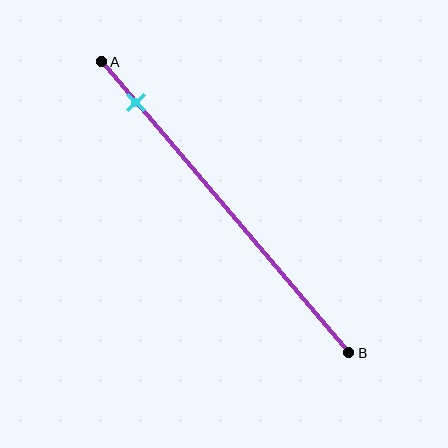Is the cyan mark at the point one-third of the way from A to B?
No, the mark is at about 15% from A, not at the 33% one-third point.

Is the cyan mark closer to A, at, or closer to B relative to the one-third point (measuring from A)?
The cyan mark is closer to point A than the one-third point of segment AB.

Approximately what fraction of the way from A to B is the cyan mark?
The cyan mark is approximately 15% of the way from A to B.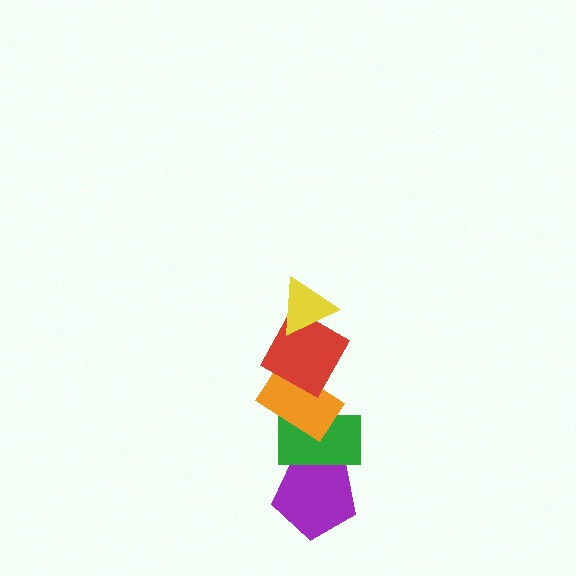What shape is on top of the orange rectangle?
The red square is on top of the orange rectangle.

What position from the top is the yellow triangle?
The yellow triangle is 1st from the top.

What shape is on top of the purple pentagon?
The green rectangle is on top of the purple pentagon.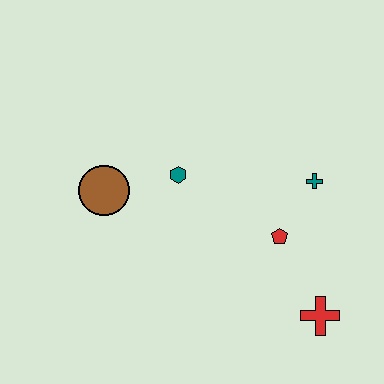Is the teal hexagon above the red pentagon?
Yes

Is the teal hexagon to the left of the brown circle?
No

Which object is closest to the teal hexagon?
The brown circle is closest to the teal hexagon.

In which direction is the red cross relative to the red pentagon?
The red cross is below the red pentagon.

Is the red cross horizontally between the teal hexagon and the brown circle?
No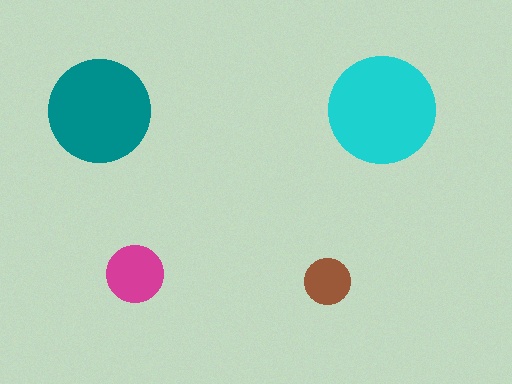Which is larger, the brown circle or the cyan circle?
The cyan one.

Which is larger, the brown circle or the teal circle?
The teal one.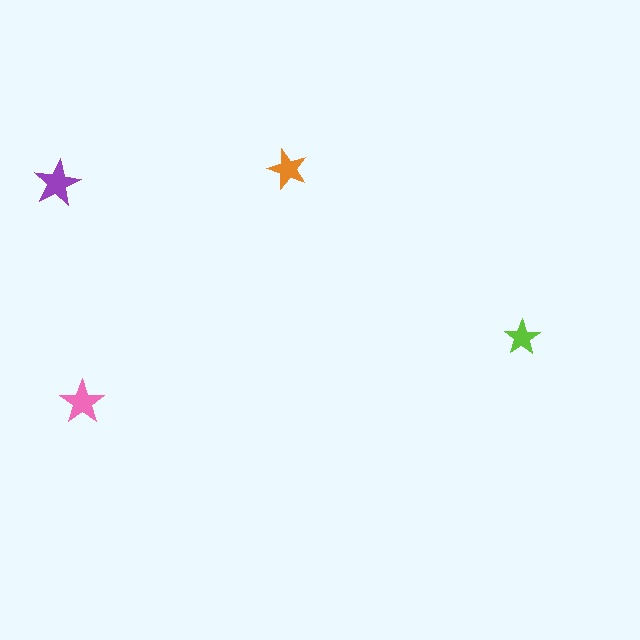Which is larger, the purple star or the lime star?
The purple one.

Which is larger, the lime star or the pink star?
The pink one.